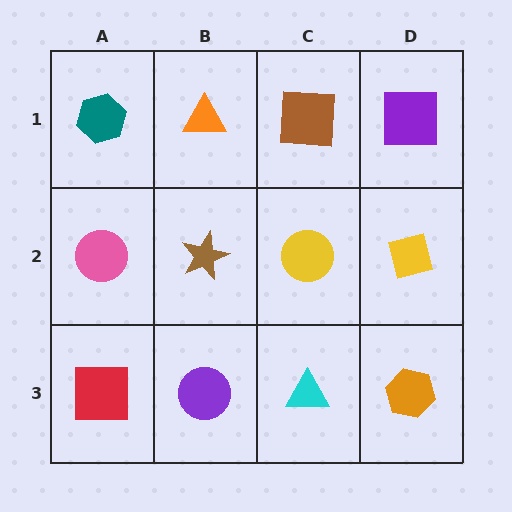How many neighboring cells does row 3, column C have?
3.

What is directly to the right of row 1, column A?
An orange triangle.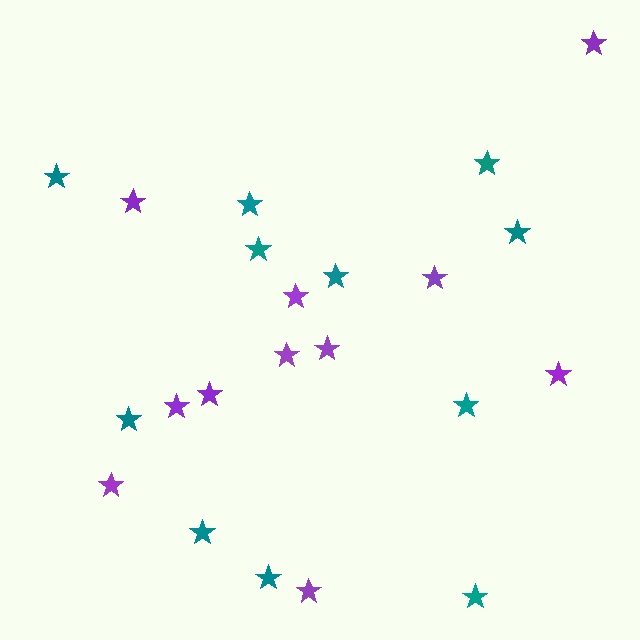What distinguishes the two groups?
There are 2 groups: one group of teal stars (11) and one group of purple stars (11).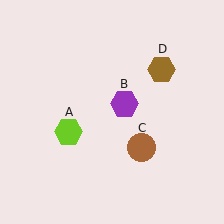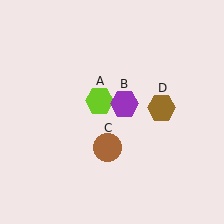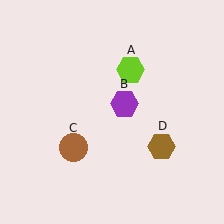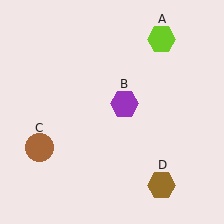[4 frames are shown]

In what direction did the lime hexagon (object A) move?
The lime hexagon (object A) moved up and to the right.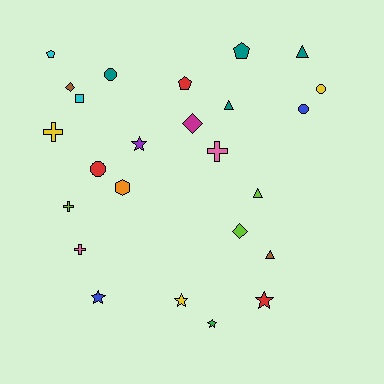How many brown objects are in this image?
There are 2 brown objects.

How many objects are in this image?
There are 25 objects.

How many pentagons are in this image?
There are 3 pentagons.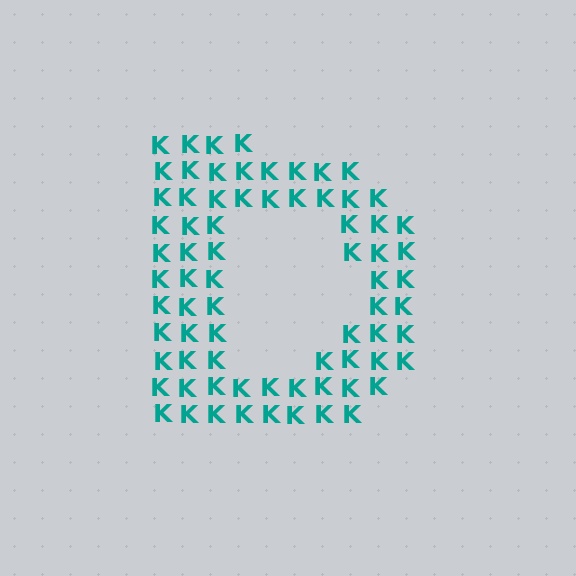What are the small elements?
The small elements are letter K's.